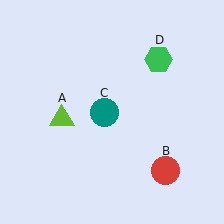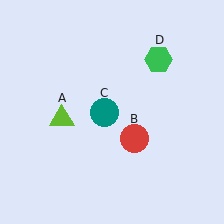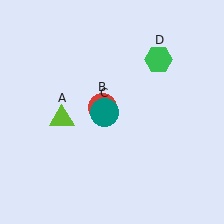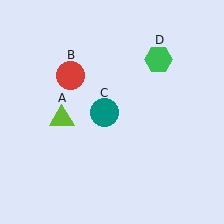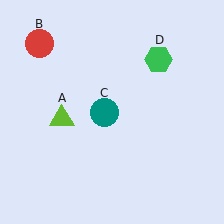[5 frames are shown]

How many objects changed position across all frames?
1 object changed position: red circle (object B).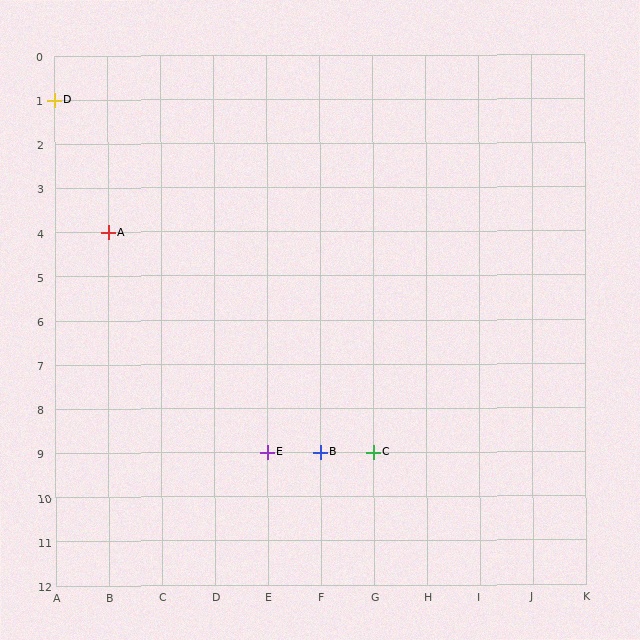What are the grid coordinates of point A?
Point A is at grid coordinates (B, 4).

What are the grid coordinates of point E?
Point E is at grid coordinates (E, 9).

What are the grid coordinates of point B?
Point B is at grid coordinates (F, 9).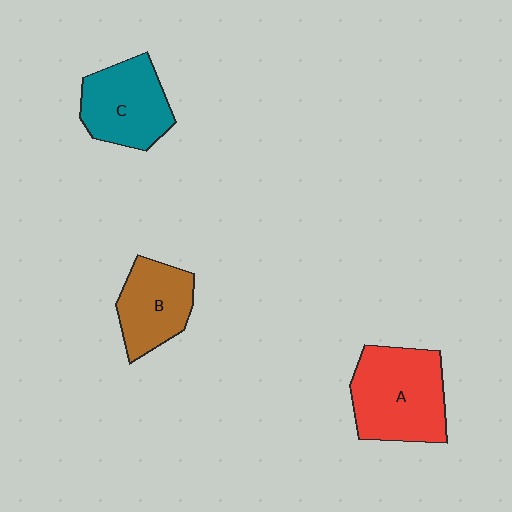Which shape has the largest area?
Shape A (red).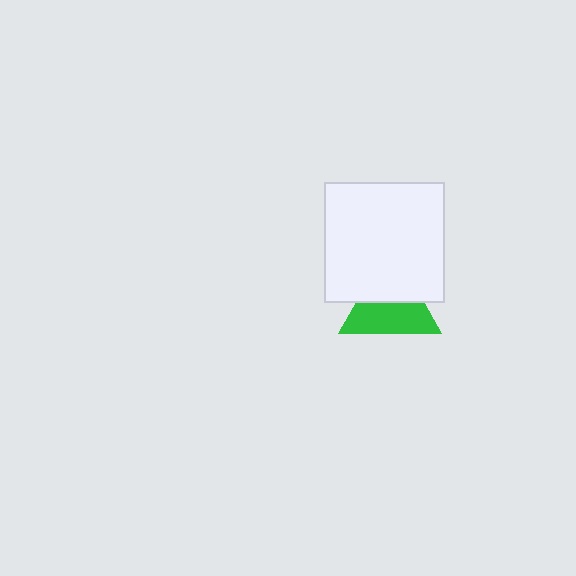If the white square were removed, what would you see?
You would see the complete green triangle.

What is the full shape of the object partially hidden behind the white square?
The partially hidden object is a green triangle.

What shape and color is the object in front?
The object in front is a white square.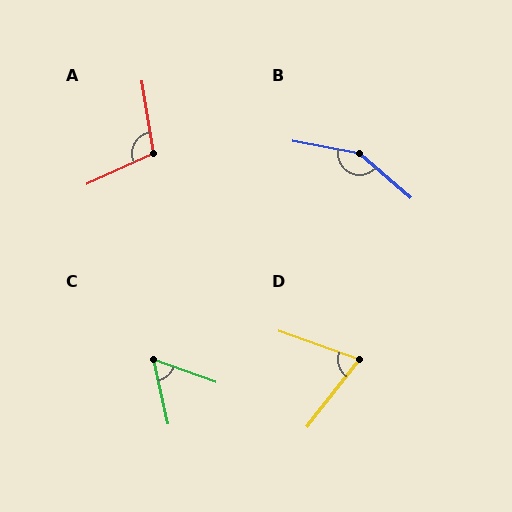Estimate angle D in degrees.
Approximately 72 degrees.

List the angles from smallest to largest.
C (58°), D (72°), A (106°), B (150°).